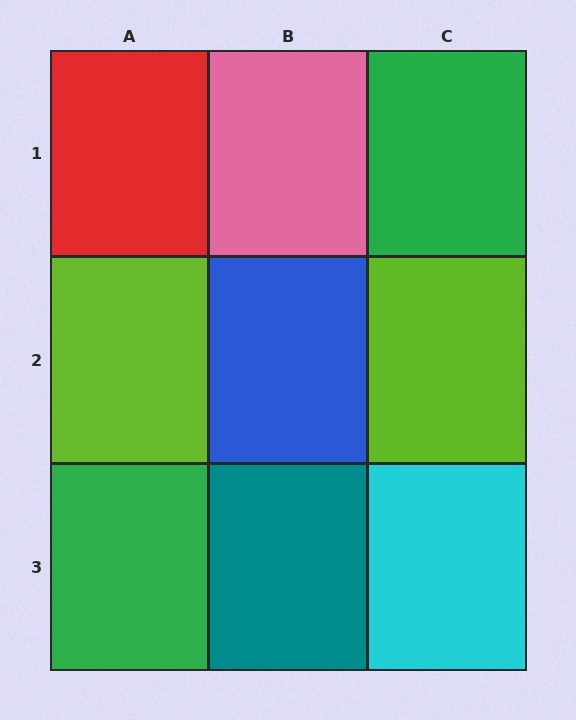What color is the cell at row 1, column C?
Green.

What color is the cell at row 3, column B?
Teal.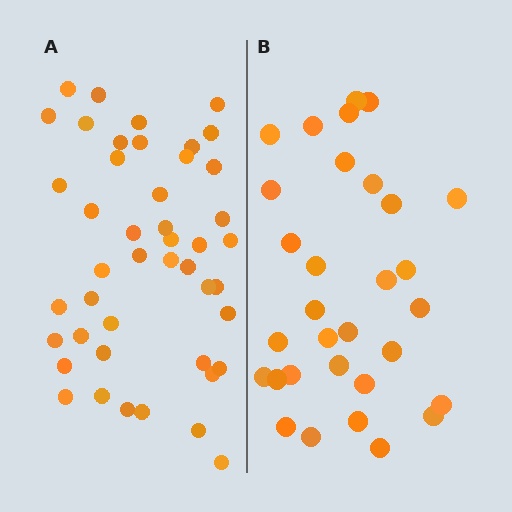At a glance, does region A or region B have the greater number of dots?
Region A (the left region) has more dots.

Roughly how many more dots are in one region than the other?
Region A has approximately 15 more dots than region B.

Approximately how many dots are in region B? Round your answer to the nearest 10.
About 30 dots. (The exact count is 31, which rounds to 30.)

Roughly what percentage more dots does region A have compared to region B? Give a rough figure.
About 45% more.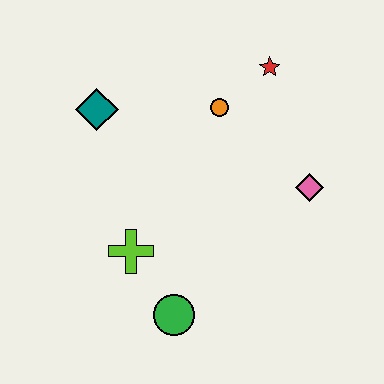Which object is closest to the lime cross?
The green circle is closest to the lime cross.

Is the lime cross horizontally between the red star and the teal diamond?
Yes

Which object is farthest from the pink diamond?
The teal diamond is farthest from the pink diamond.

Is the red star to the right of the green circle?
Yes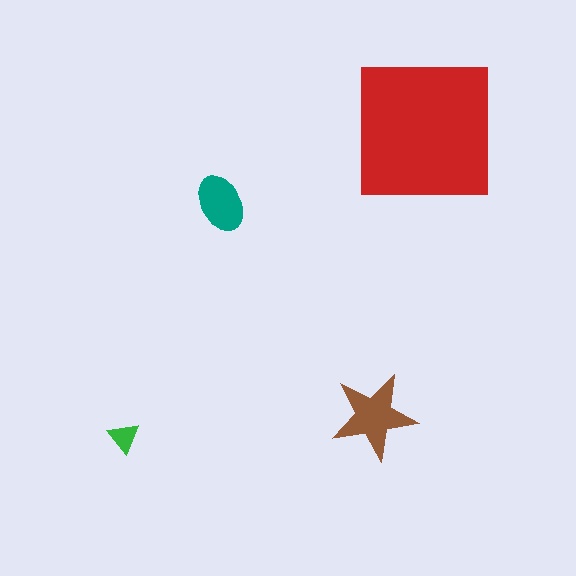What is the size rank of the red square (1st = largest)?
1st.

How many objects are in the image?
There are 4 objects in the image.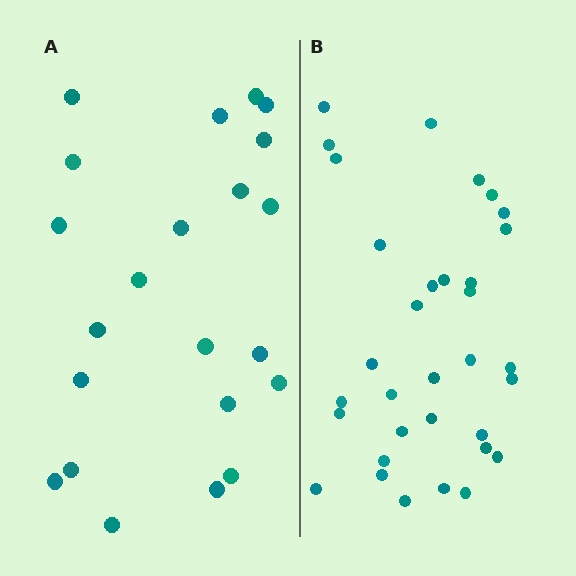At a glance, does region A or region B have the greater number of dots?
Region B (the right region) has more dots.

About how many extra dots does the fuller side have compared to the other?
Region B has roughly 12 or so more dots than region A.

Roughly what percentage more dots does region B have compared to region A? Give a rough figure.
About 50% more.